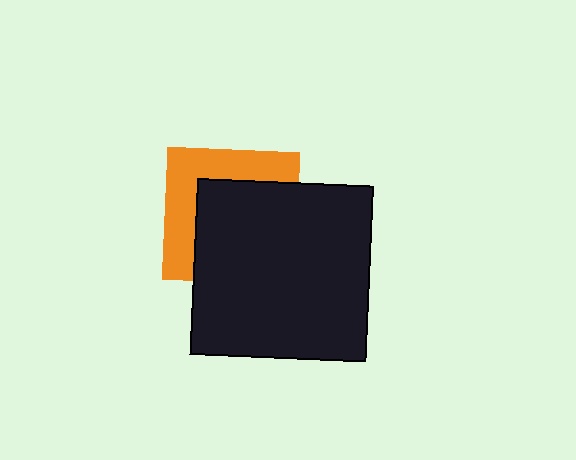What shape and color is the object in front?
The object in front is a black square.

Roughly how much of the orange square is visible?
A small part of it is visible (roughly 41%).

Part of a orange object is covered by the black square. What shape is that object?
It is a square.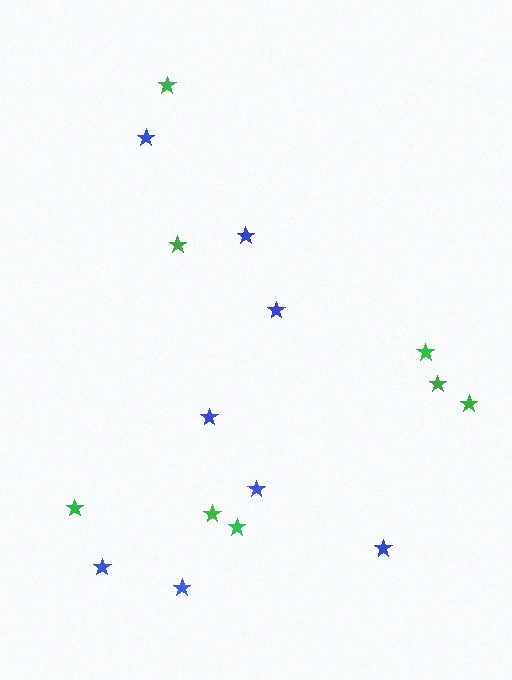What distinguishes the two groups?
There are 2 groups: one group of green stars (8) and one group of blue stars (8).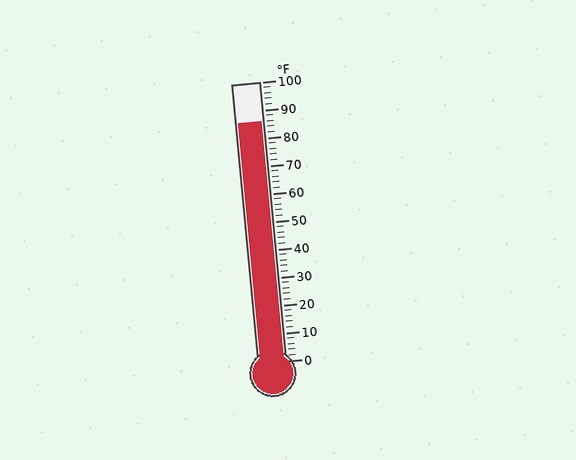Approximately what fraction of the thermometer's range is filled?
The thermometer is filled to approximately 85% of its range.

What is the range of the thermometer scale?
The thermometer scale ranges from 0°F to 100°F.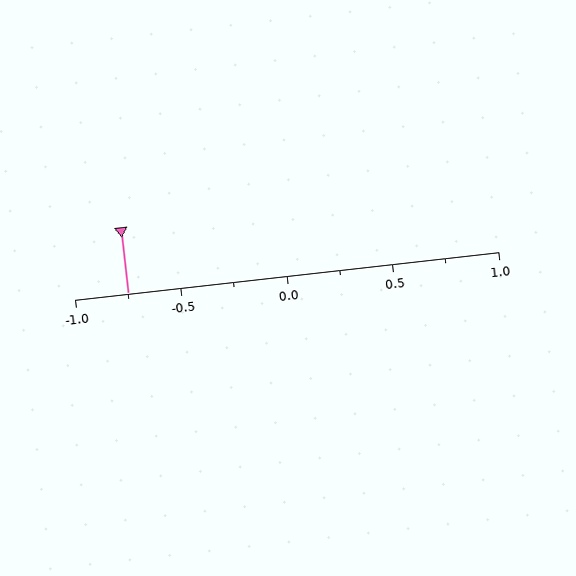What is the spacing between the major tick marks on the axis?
The major ticks are spaced 0.5 apart.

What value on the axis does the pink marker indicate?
The marker indicates approximately -0.75.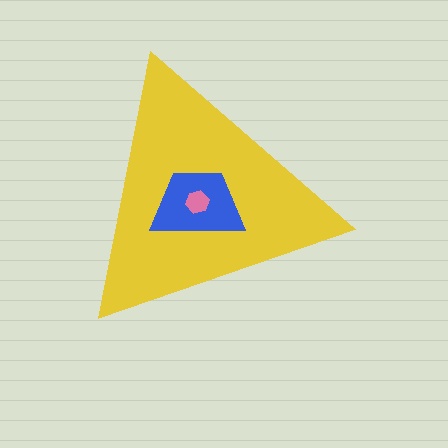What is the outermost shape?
The yellow triangle.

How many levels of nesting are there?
3.